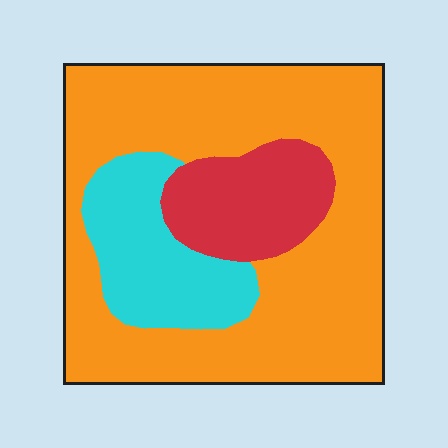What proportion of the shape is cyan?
Cyan takes up about one sixth (1/6) of the shape.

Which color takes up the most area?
Orange, at roughly 65%.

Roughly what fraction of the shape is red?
Red takes up about one sixth (1/6) of the shape.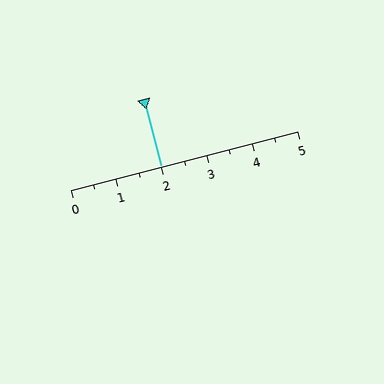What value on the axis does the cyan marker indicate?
The marker indicates approximately 2.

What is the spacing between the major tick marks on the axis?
The major ticks are spaced 1 apart.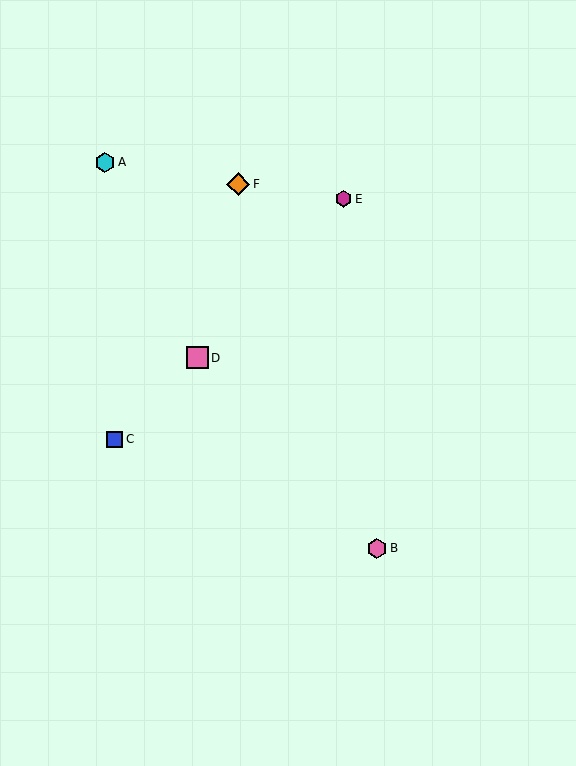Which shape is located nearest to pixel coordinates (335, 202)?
The magenta hexagon (labeled E) at (344, 199) is nearest to that location.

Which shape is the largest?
The orange diamond (labeled F) is the largest.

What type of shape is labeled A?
Shape A is a cyan hexagon.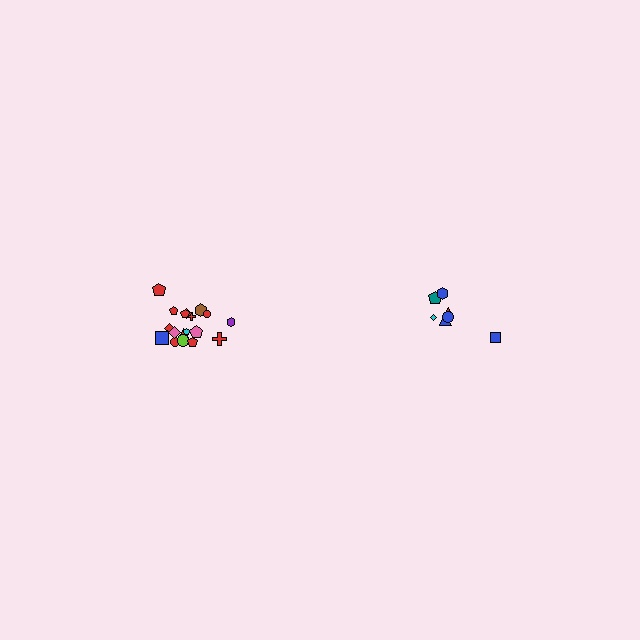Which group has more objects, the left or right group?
The left group.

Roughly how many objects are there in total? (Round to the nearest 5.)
Roughly 25 objects in total.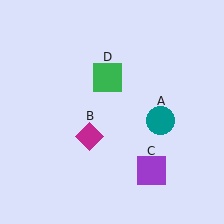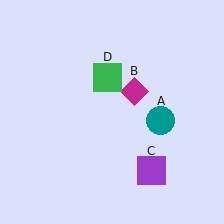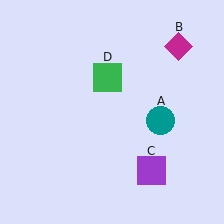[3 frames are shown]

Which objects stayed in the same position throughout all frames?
Teal circle (object A) and purple square (object C) and green square (object D) remained stationary.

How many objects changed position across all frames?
1 object changed position: magenta diamond (object B).